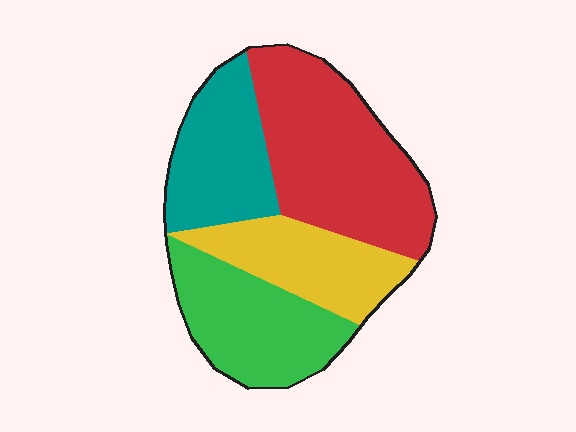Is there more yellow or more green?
Green.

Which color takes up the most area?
Red, at roughly 35%.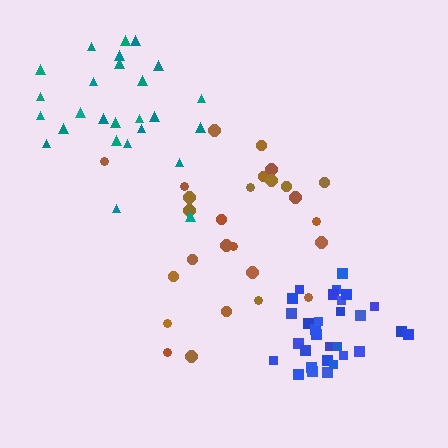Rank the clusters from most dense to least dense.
blue, teal, brown.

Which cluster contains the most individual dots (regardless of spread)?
Blue (30).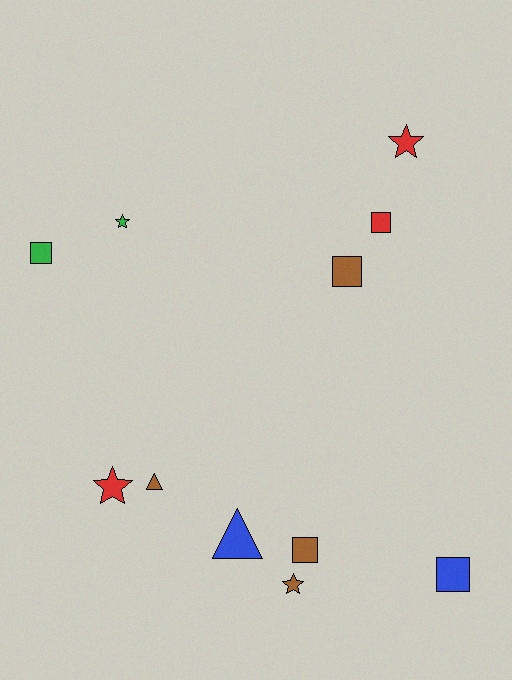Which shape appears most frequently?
Square, with 5 objects.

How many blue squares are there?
There is 1 blue square.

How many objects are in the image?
There are 11 objects.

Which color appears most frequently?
Brown, with 4 objects.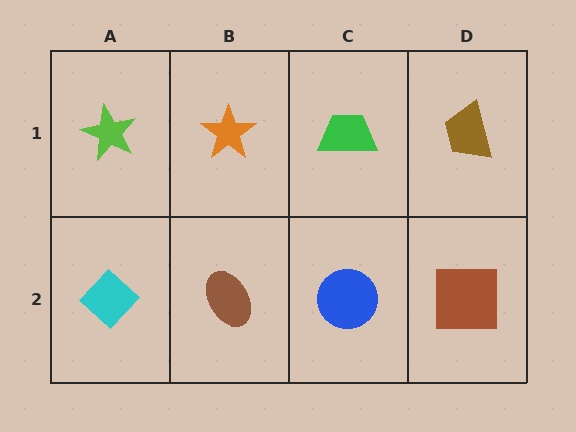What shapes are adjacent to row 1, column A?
A cyan diamond (row 2, column A), an orange star (row 1, column B).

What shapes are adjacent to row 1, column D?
A brown square (row 2, column D), a green trapezoid (row 1, column C).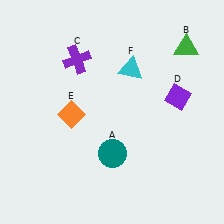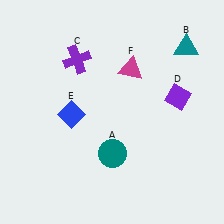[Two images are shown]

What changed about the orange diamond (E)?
In Image 1, E is orange. In Image 2, it changed to blue.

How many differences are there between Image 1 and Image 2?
There are 3 differences between the two images.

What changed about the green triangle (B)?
In Image 1, B is green. In Image 2, it changed to teal.